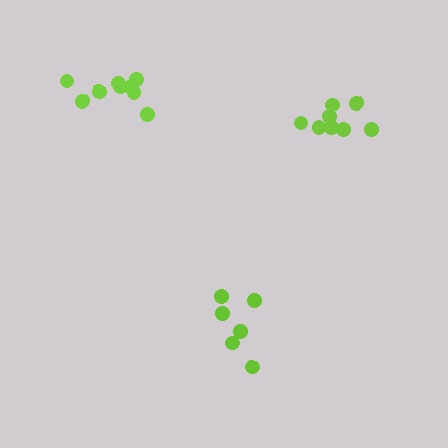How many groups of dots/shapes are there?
There are 3 groups.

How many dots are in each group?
Group 1: 6 dots, Group 2: 8 dots, Group 3: 9 dots (23 total).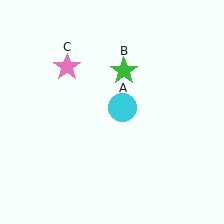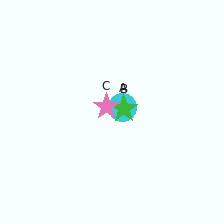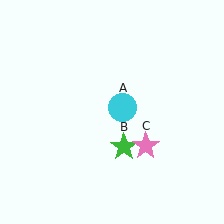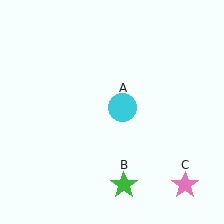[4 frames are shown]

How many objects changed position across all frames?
2 objects changed position: green star (object B), pink star (object C).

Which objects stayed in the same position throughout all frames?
Cyan circle (object A) remained stationary.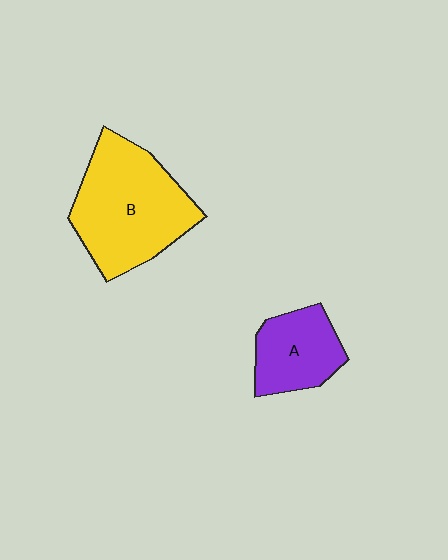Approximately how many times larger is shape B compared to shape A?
Approximately 1.9 times.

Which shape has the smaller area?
Shape A (purple).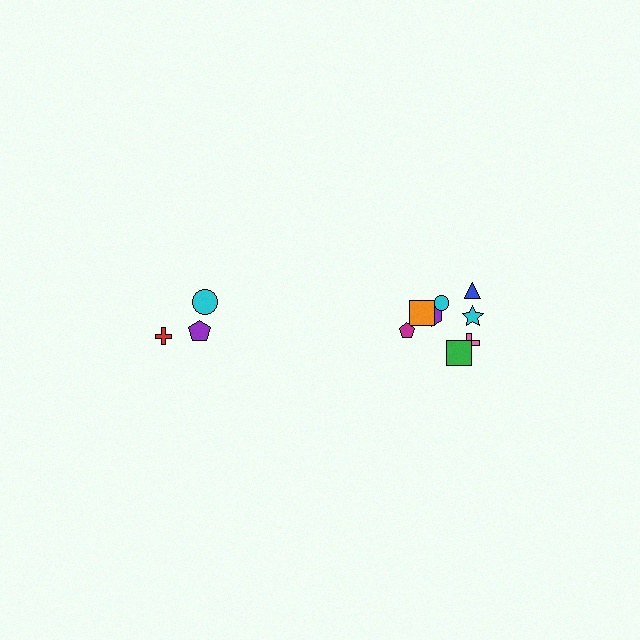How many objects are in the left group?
There are 3 objects.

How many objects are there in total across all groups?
There are 11 objects.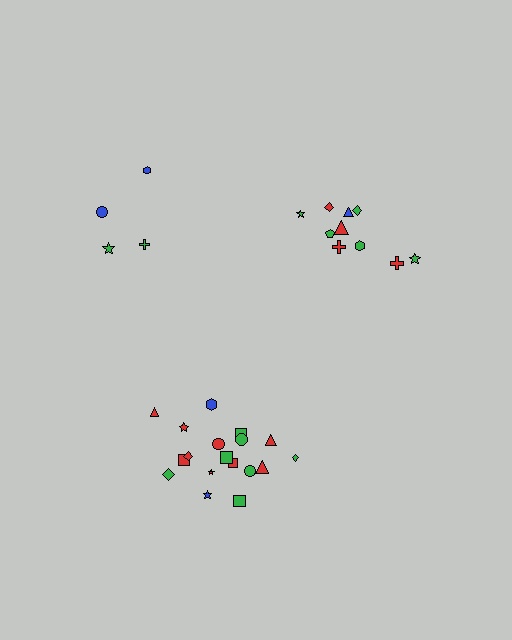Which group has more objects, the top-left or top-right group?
The top-right group.